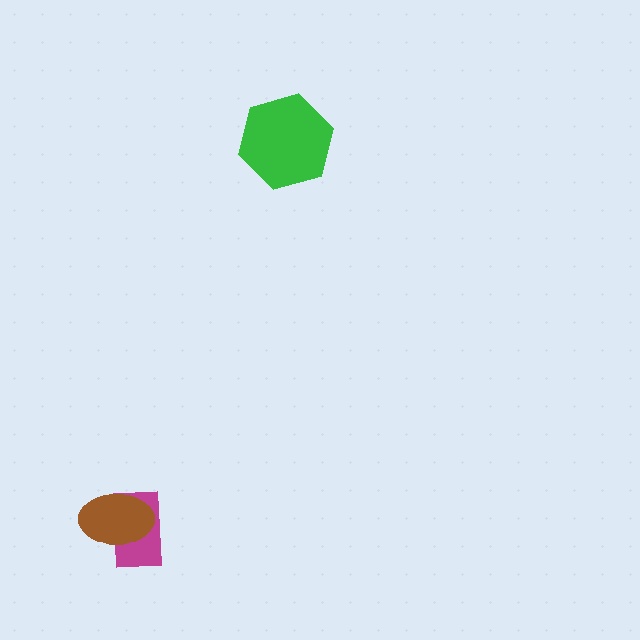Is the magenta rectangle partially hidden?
Yes, it is partially covered by another shape.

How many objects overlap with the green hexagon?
0 objects overlap with the green hexagon.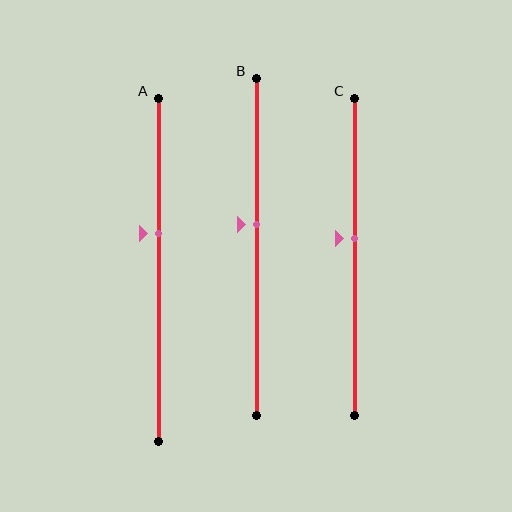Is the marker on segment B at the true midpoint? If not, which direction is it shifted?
No, the marker on segment B is shifted upward by about 7% of the segment length.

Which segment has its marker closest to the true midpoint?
Segment C has its marker closest to the true midpoint.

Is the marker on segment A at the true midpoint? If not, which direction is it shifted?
No, the marker on segment A is shifted upward by about 11% of the segment length.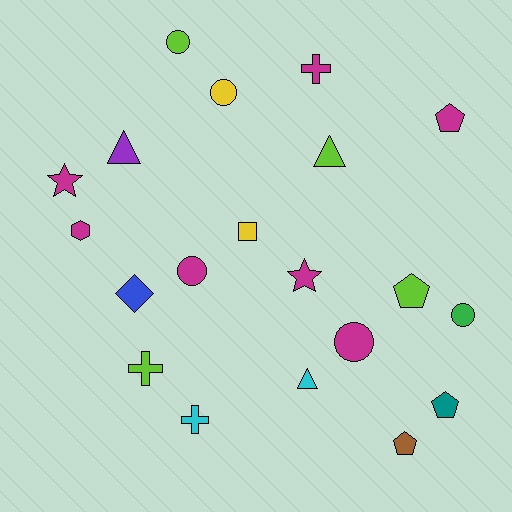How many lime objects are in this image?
There are 4 lime objects.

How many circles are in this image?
There are 5 circles.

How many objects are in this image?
There are 20 objects.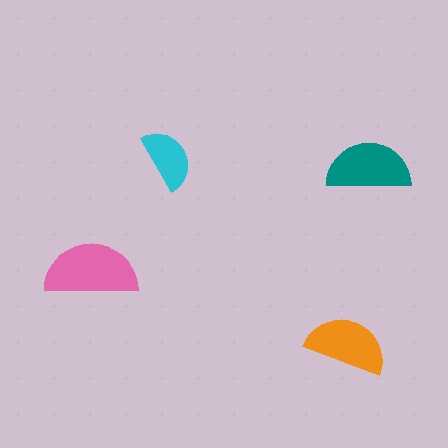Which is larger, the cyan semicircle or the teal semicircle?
The teal one.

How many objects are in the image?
There are 4 objects in the image.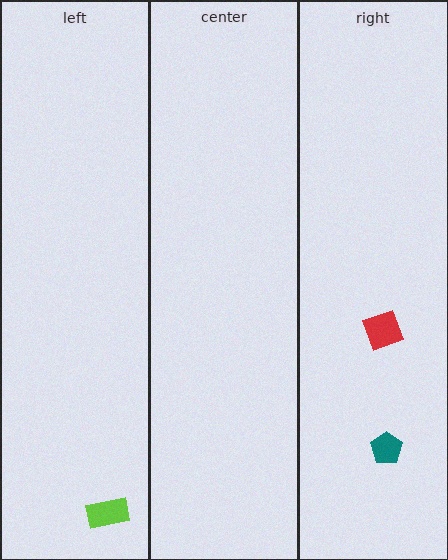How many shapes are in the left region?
1.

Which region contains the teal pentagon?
The right region.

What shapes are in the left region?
The lime rectangle.